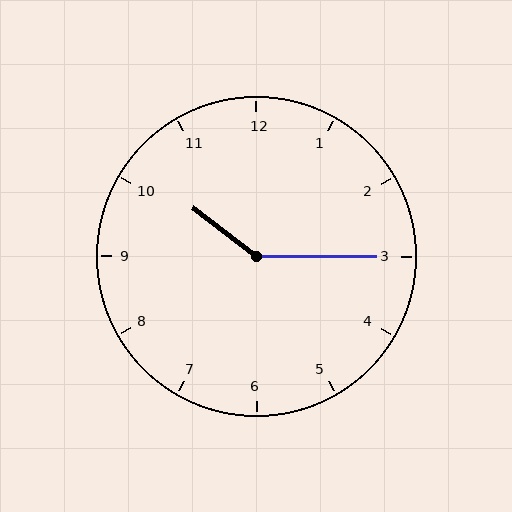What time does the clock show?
10:15.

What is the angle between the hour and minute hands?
Approximately 142 degrees.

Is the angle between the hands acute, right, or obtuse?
It is obtuse.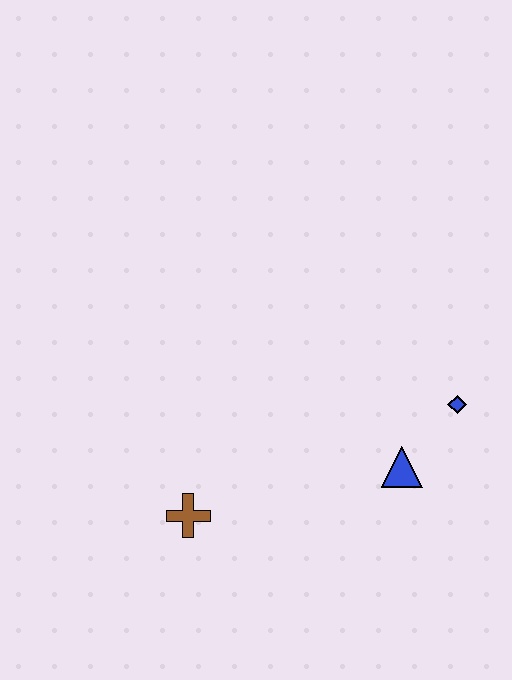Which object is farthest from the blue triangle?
The brown cross is farthest from the blue triangle.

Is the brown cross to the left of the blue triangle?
Yes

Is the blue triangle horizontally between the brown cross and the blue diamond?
Yes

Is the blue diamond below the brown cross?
No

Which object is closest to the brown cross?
The blue triangle is closest to the brown cross.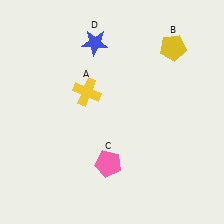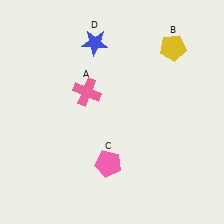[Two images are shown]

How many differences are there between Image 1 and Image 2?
There is 1 difference between the two images.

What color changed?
The cross (A) changed from yellow in Image 1 to pink in Image 2.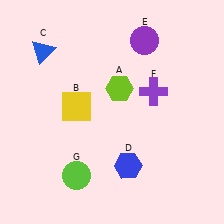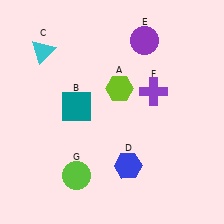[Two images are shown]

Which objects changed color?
B changed from yellow to teal. C changed from blue to cyan.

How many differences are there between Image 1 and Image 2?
There are 2 differences between the two images.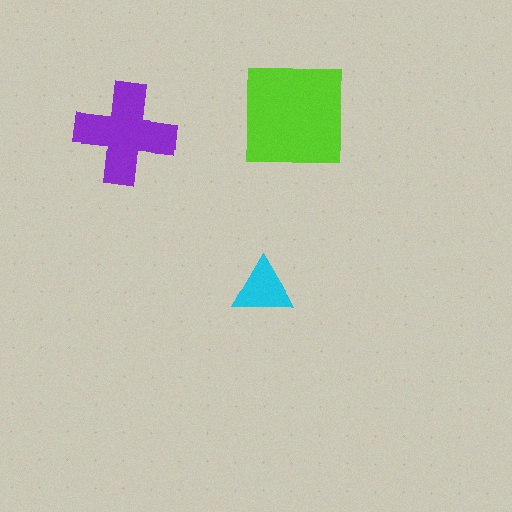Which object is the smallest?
The cyan triangle.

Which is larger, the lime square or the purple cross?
The lime square.